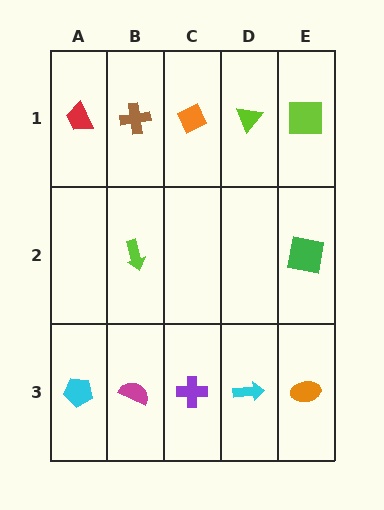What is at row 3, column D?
A cyan arrow.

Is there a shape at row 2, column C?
No, that cell is empty.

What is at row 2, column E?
A green square.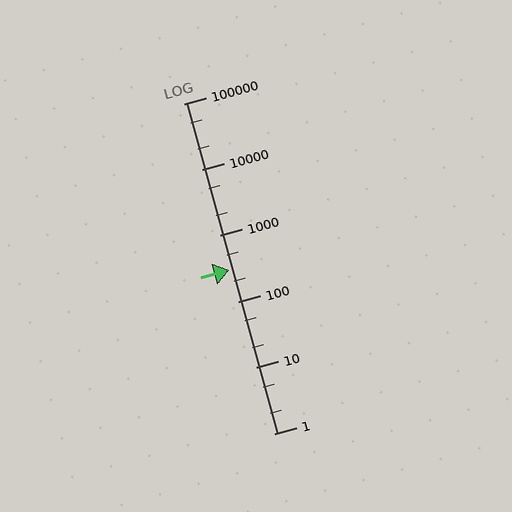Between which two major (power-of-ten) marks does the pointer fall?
The pointer is between 100 and 1000.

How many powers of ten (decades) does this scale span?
The scale spans 5 decades, from 1 to 100000.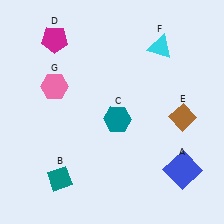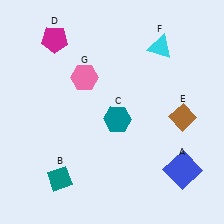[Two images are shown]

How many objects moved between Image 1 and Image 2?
1 object moved between the two images.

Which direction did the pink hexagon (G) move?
The pink hexagon (G) moved right.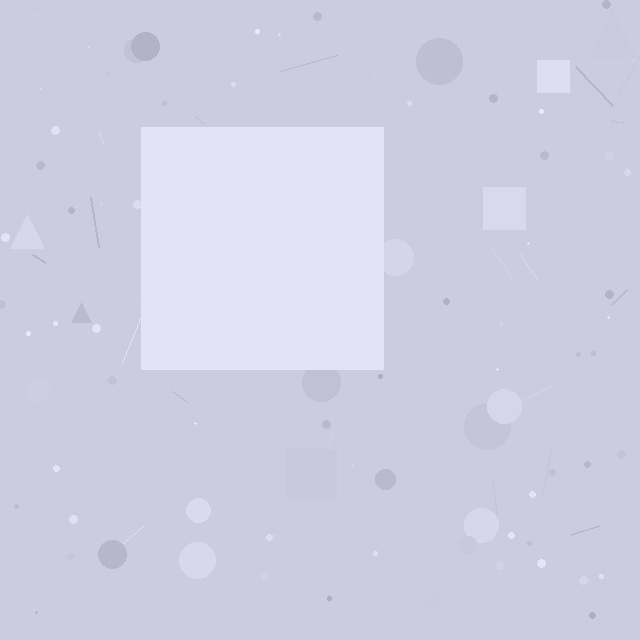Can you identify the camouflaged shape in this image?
The camouflaged shape is a square.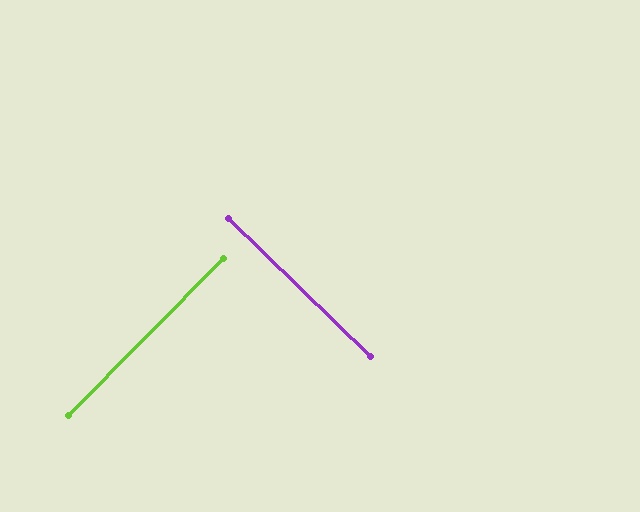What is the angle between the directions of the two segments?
Approximately 90 degrees.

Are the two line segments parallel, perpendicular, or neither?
Perpendicular — they meet at approximately 90°.